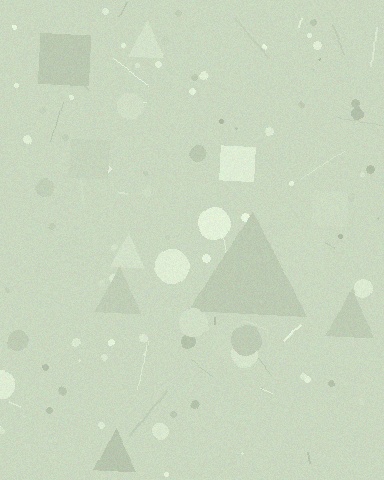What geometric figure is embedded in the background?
A triangle is embedded in the background.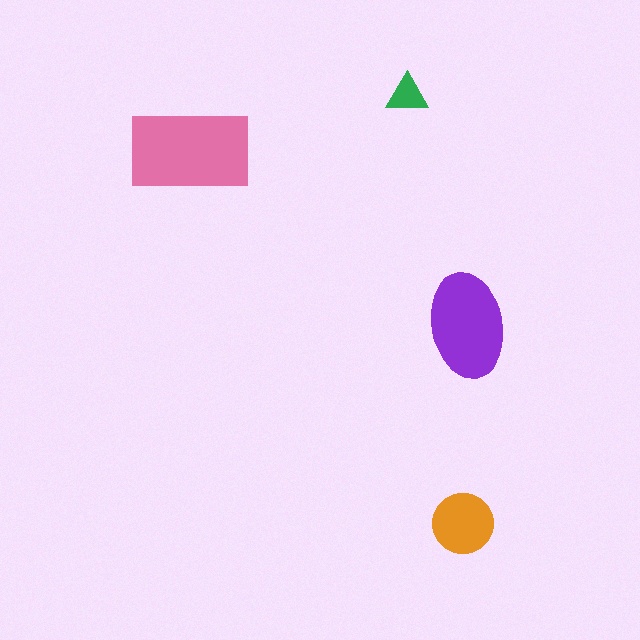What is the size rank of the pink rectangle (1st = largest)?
1st.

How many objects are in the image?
There are 4 objects in the image.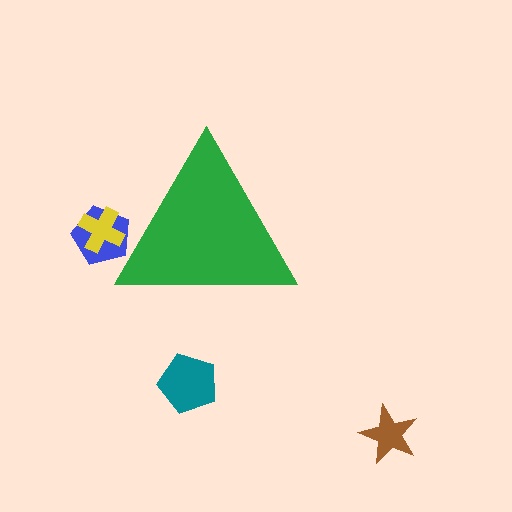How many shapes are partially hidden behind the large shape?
2 shapes are partially hidden.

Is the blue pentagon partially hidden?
Yes, the blue pentagon is partially hidden behind the green triangle.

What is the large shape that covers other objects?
A green triangle.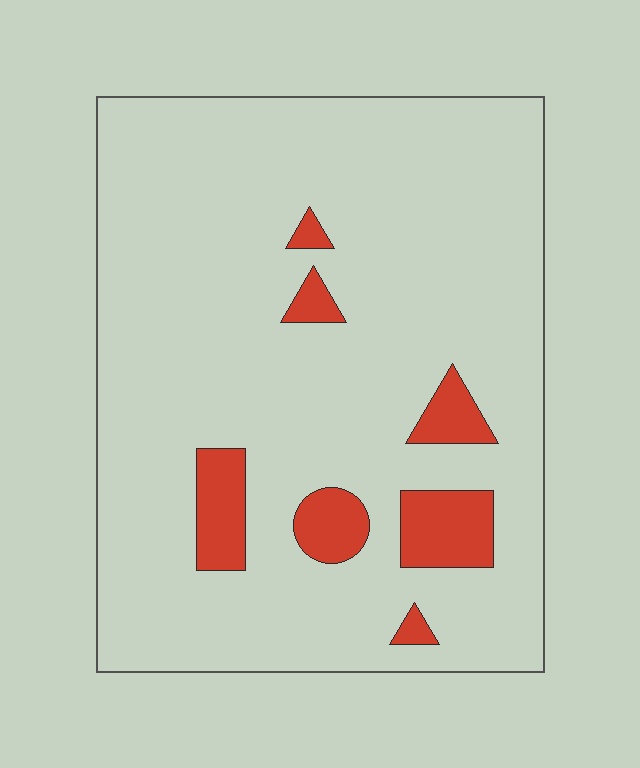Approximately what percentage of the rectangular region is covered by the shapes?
Approximately 10%.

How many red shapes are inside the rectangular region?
7.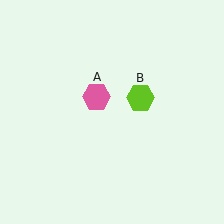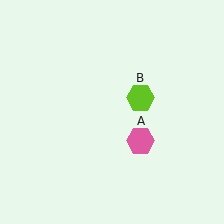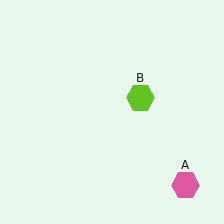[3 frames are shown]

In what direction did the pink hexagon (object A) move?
The pink hexagon (object A) moved down and to the right.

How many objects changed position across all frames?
1 object changed position: pink hexagon (object A).